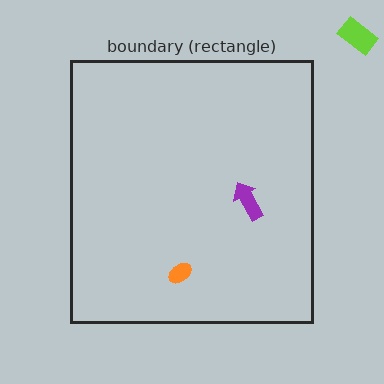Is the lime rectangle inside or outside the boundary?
Outside.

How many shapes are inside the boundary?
2 inside, 1 outside.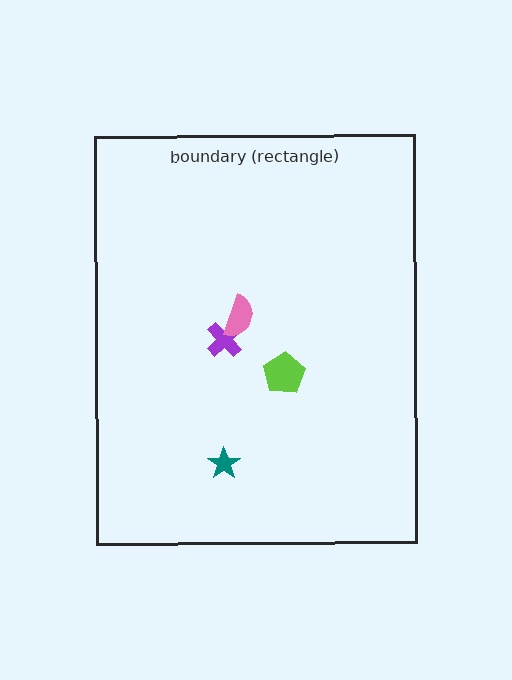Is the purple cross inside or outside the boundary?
Inside.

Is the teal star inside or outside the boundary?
Inside.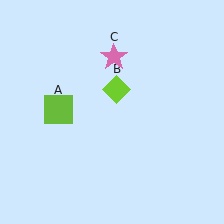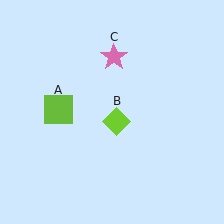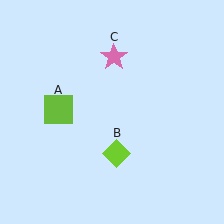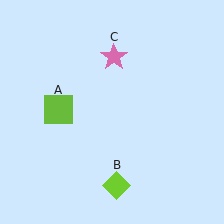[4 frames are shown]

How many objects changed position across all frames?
1 object changed position: lime diamond (object B).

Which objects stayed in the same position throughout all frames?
Lime square (object A) and pink star (object C) remained stationary.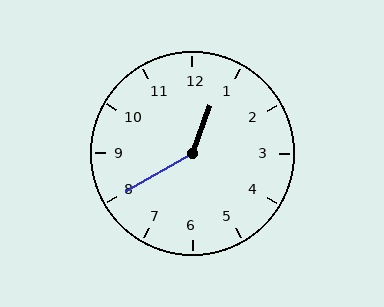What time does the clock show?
12:40.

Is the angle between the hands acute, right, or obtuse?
It is obtuse.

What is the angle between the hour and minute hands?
Approximately 140 degrees.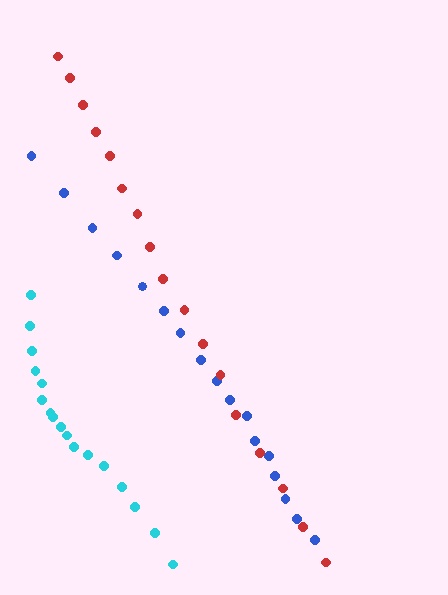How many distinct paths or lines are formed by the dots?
There are 3 distinct paths.